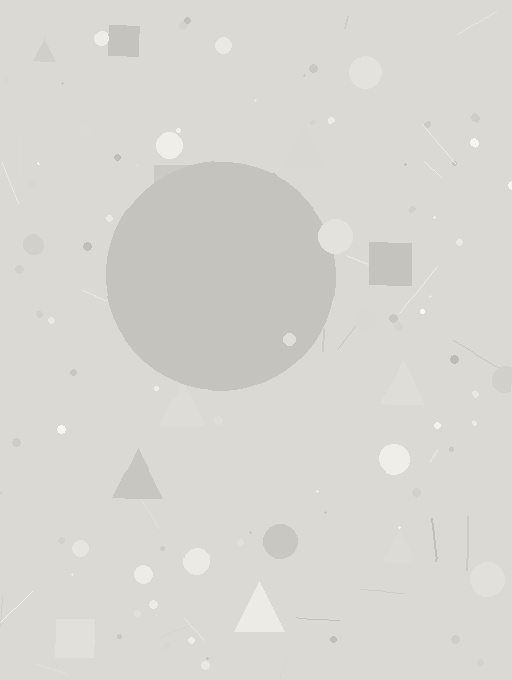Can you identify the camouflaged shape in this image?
The camouflaged shape is a circle.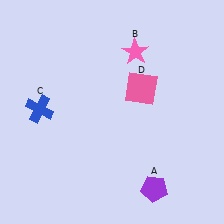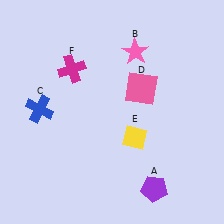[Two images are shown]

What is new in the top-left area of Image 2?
A magenta cross (F) was added in the top-left area of Image 2.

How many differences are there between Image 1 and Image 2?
There are 2 differences between the two images.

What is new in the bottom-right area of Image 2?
A yellow diamond (E) was added in the bottom-right area of Image 2.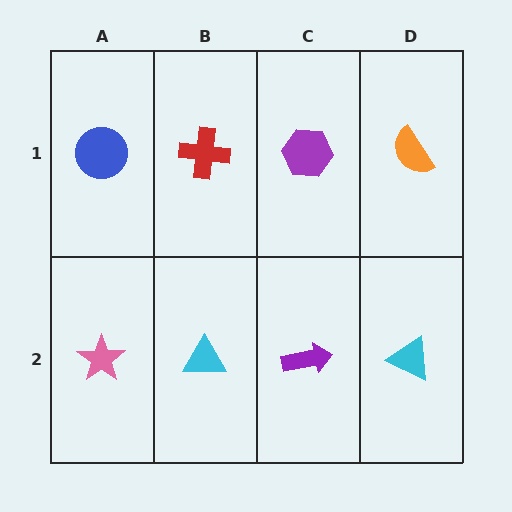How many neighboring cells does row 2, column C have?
3.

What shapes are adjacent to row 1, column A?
A pink star (row 2, column A), a red cross (row 1, column B).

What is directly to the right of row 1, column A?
A red cross.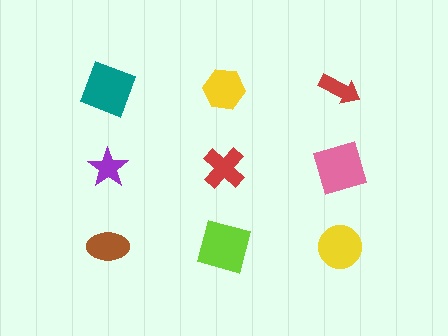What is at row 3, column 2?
A lime square.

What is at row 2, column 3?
A pink square.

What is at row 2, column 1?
A purple star.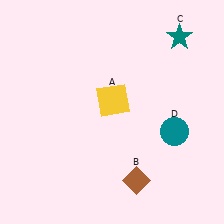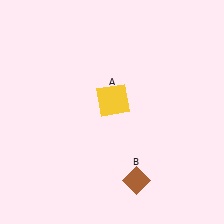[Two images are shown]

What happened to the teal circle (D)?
The teal circle (D) was removed in Image 2. It was in the bottom-right area of Image 1.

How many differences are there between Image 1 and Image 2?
There are 2 differences between the two images.